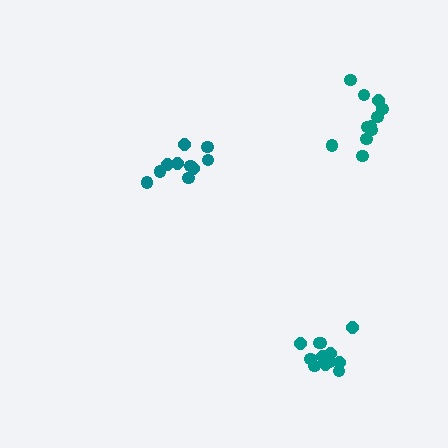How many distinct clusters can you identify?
There are 3 distinct clusters.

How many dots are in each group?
Group 1: 10 dots, Group 2: 12 dots, Group 3: 11 dots (33 total).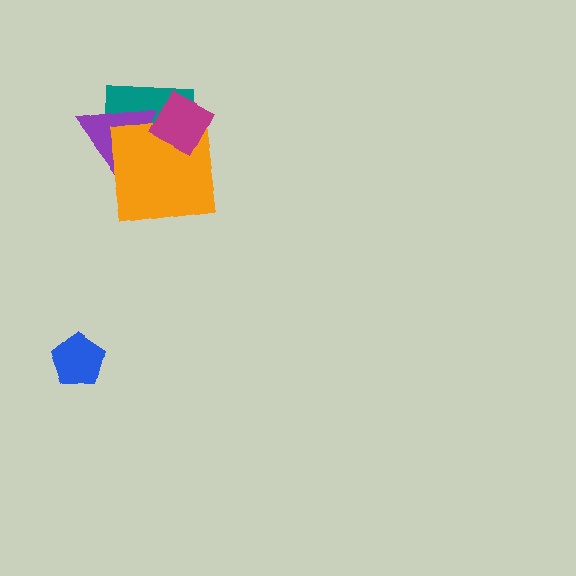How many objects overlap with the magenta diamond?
3 objects overlap with the magenta diamond.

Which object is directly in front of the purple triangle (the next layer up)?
The orange square is directly in front of the purple triangle.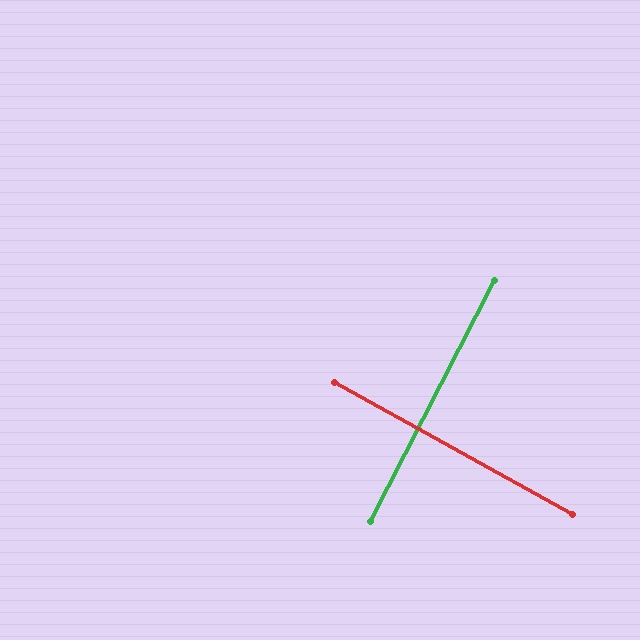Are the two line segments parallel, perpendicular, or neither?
Perpendicular — they meet at approximately 88°.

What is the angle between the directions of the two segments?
Approximately 88 degrees.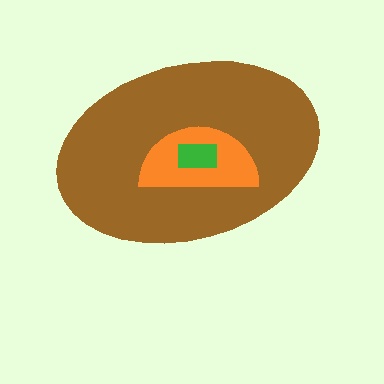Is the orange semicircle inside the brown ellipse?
Yes.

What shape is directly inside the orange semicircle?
The green rectangle.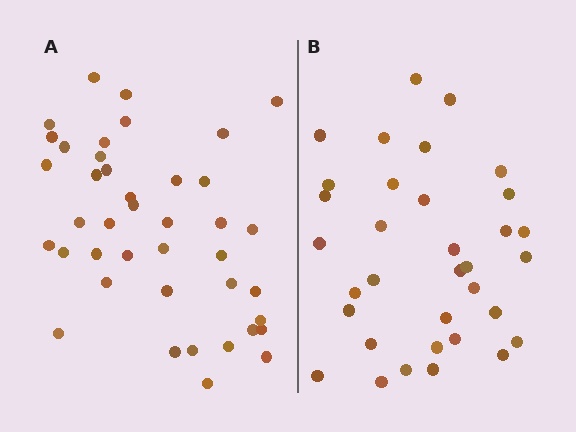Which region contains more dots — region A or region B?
Region A (the left region) has more dots.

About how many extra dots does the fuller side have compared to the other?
Region A has roughly 8 or so more dots than region B.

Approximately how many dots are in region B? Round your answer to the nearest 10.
About 30 dots. (The exact count is 34, which rounds to 30.)